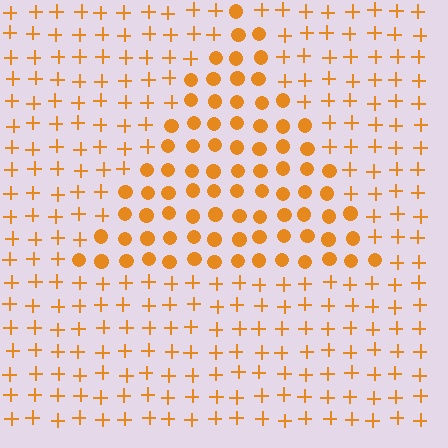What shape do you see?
I see a triangle.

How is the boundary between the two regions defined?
The boundary is defined by a change in element shape: circles inside vs. plus signs outside. All elements share the same color and spacing.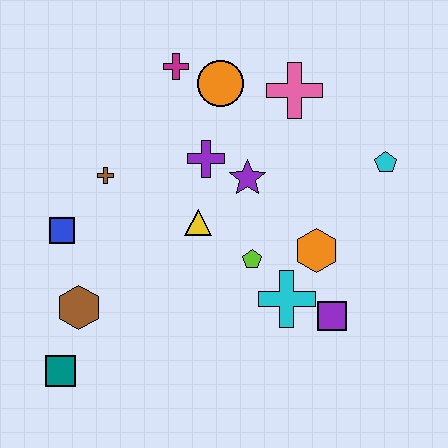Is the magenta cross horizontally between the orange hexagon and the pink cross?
No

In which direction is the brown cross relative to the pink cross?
The brown cross is to the left of the pink cross.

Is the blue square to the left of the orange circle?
Yes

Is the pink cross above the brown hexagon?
Yes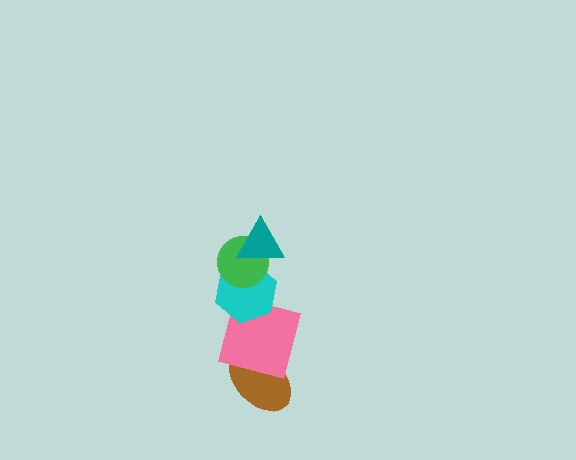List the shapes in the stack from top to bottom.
From top to bottom: the teal triangle, the green circle, the cyan hexagon, the pink square, the brown ellipse.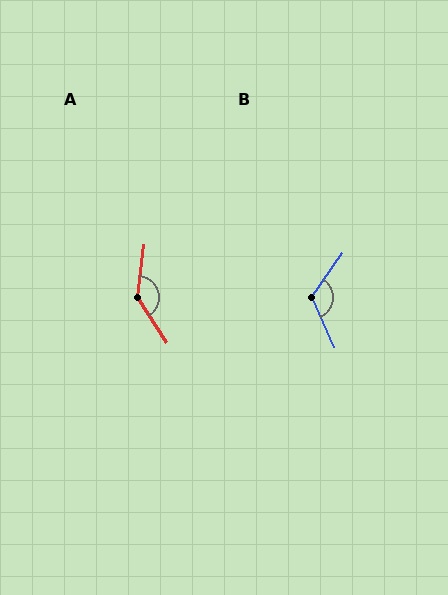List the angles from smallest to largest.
B (121°), A (140°).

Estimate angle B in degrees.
Approximately 121 degrees.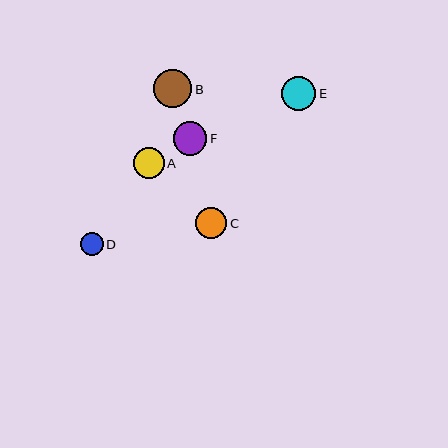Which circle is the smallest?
Circle D is the smallest with a size of approximately 23 pixels.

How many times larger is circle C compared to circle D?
Circle C is approximately 1.4 times the size of circle D.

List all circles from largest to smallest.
From largest to smallest: B, E, F, C, A, D.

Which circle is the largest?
Circle B is the largest with a size of approximately 38 pixels.